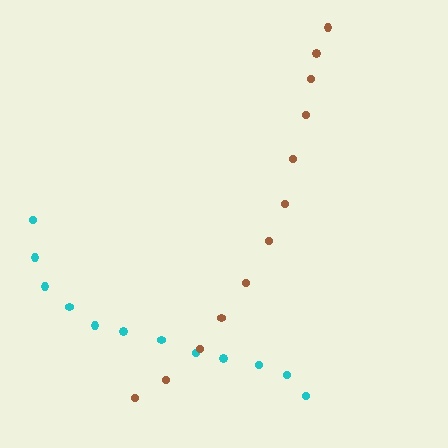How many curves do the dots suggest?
There are 2 distinct paths.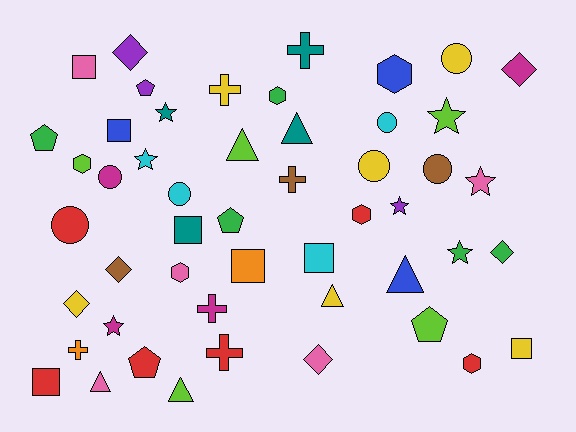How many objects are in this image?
There are 50 objects.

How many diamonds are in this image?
There are 6 diamonds.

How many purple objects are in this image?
There are 3 purple objects.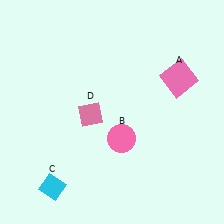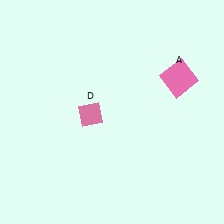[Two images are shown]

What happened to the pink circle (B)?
The pink circle (B) was removed in Image 2. It was in the bottom-right area of Image 1.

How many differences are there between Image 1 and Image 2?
There are 2 differences between the two images.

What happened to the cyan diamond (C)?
The cyan diamond (C) was removed in Image 2. It was in the bottom-left area of Image 1.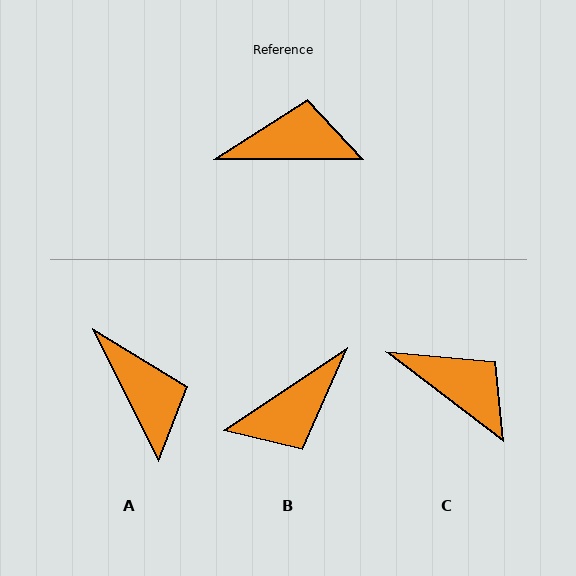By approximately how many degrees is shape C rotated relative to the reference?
Approximately 37 degrees clockwise.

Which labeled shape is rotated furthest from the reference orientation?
B, about 146 degrees away.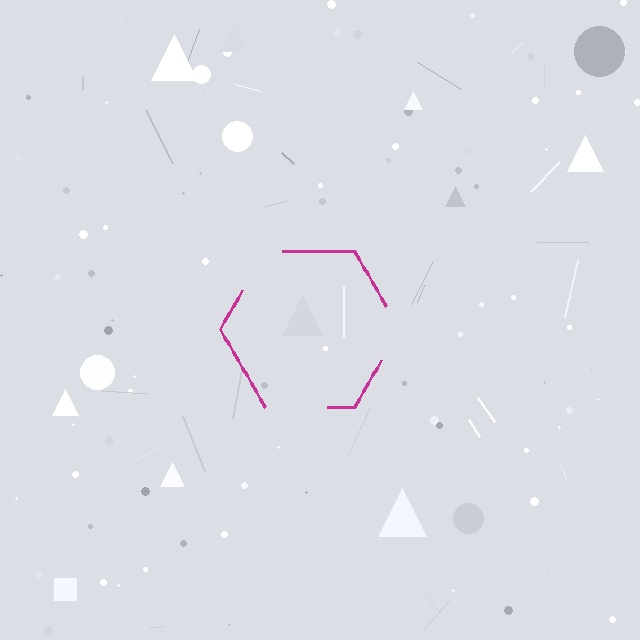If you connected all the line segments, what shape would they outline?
They would outline a hexagon.